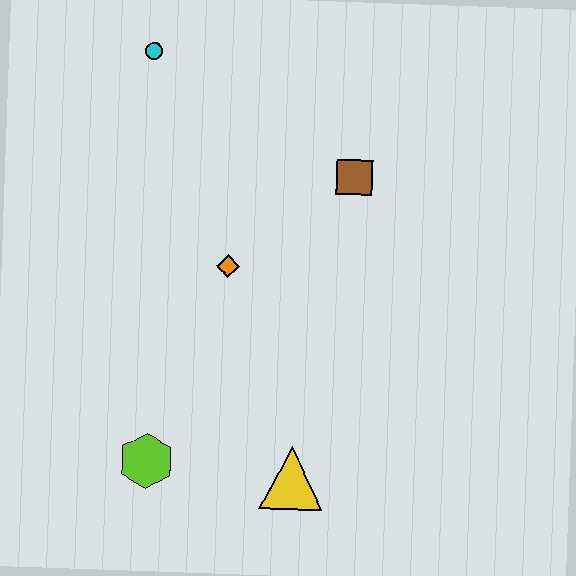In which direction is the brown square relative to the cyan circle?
The brown square is to the right of the cyan circle.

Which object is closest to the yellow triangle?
The lime hexagon is closest to the yellow triangle.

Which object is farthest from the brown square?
The lime hexagon is farthest from the brown square.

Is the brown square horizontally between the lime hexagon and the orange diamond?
No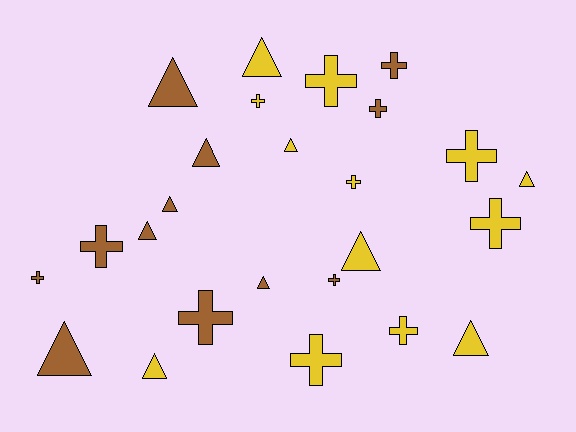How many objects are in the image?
There are 25 objects.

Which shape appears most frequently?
Cross, with 13 objects.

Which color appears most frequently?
Yellow, with 13 objects.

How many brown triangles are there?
There are 6 brown triangles.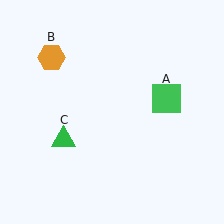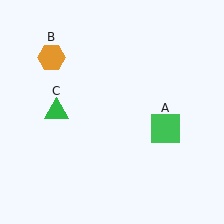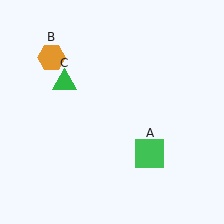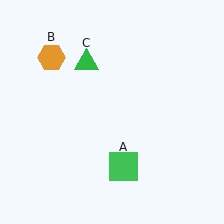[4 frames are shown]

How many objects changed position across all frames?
2 objects changed position: green square (object A), green triangle (object C).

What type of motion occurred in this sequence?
The green square (object A), green triangle (object C) rotated clockwise around the center of the scene.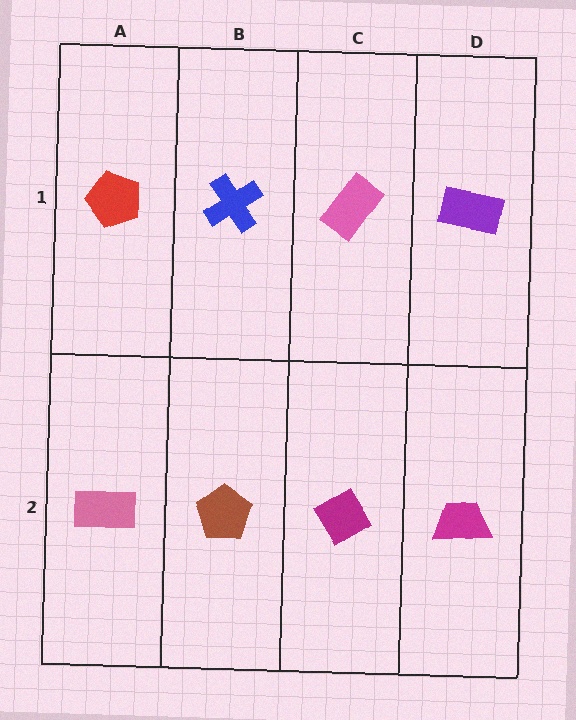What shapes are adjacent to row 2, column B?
A blue cross (row 1, column B), a pink rectangle (row 2, column A), a magenta diamond (row 2, column C).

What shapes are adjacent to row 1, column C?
A magenta diamond (row 2, column C), a blue cross (row 1, column B), a purple rectangle (row 1, column D).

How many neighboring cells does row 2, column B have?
3.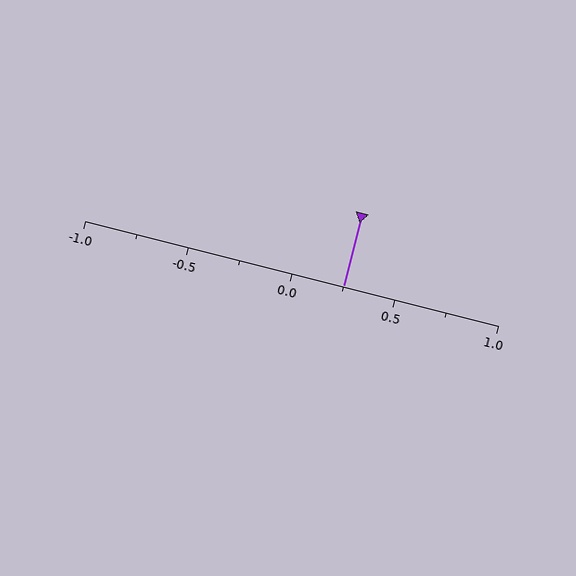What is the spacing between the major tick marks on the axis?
The major ticks are spaced 0.5 apart.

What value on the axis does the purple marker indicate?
The marker indicates approximately 0.25.